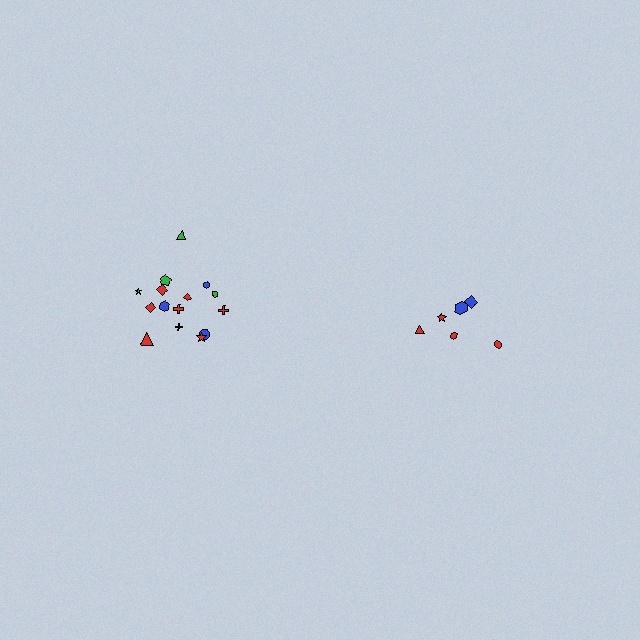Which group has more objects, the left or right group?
The left group.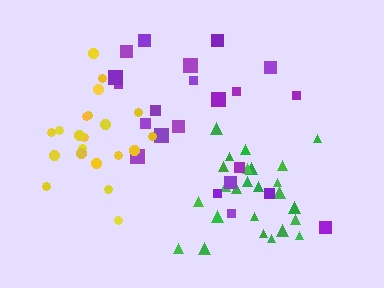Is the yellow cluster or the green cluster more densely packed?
Yellow.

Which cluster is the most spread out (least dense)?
Purple.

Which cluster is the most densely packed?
Yellow.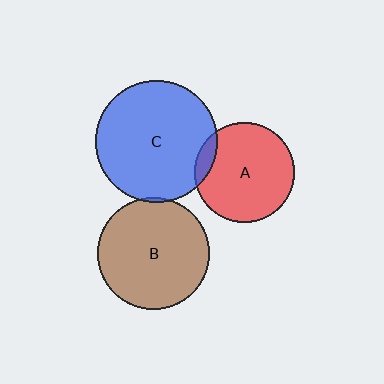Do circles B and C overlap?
Yes.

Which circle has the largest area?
Circle C (blue).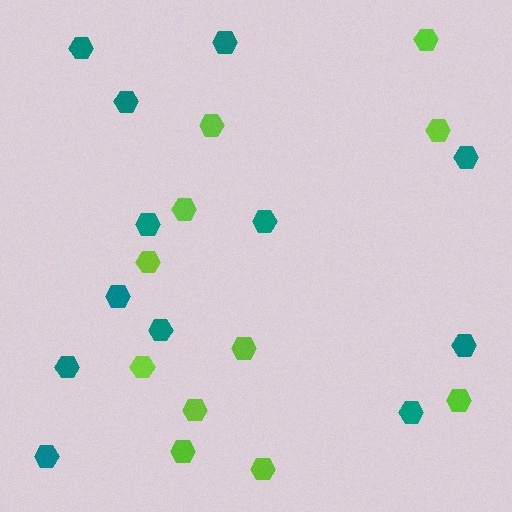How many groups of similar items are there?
There are 2 groups: one group of teal hexagons (12) and one group of lime hexagons (11).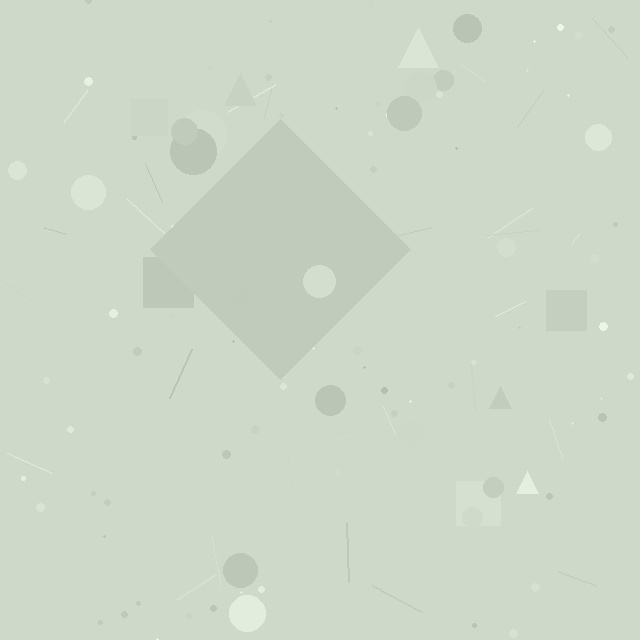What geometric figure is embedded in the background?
A diamond is embedded in the background.